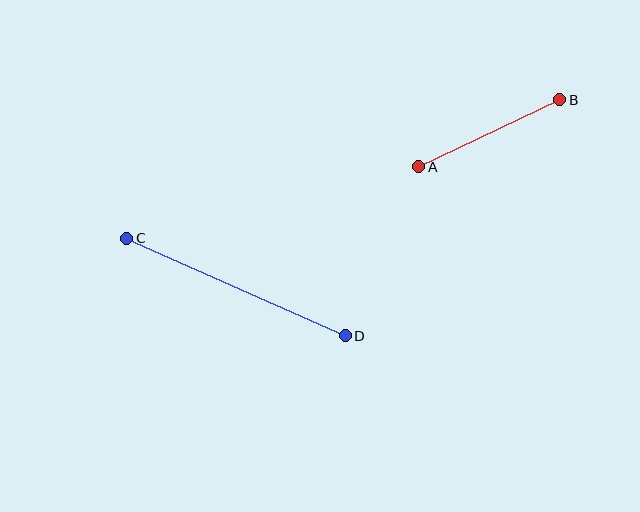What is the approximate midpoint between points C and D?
The midpoint is at approximately (236, 287) pixels.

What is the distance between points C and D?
The distance is approximately 239 pixels.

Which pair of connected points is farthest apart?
Points C and D are farthest apart.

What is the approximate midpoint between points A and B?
The midpoint is at approximately (489, 133) pixels.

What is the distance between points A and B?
The distance is approximately 156 pixels.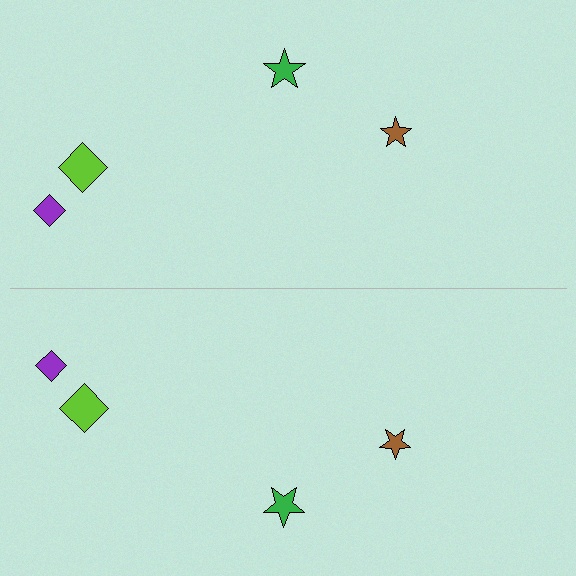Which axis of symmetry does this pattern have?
The pattern has a horizontal axis of symmetry running through the center of the image.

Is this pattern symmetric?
Yes, this pattern has bilateral (reflection) symmetry.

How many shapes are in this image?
There are 8 shapes in this image.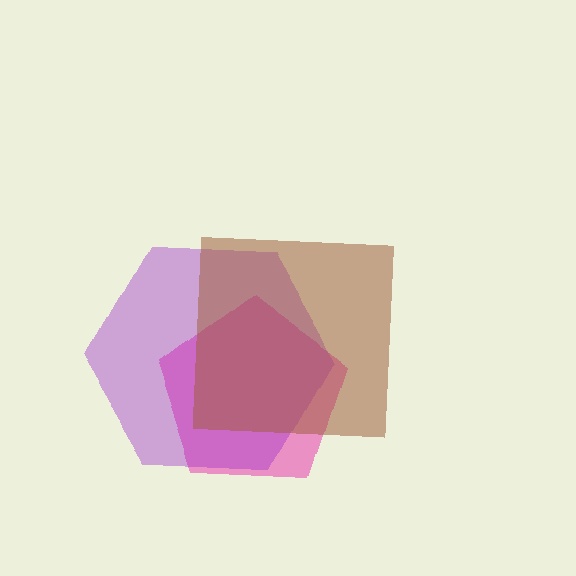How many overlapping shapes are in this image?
There are 3 overlapping shapes in the image.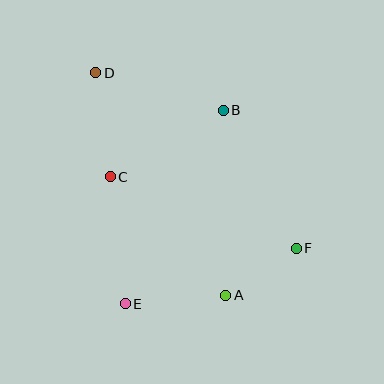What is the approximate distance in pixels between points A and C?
The distance between A and C is approximately 166 pixels.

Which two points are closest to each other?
Points A and F are closest to each other.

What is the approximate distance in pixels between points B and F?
The distance between B and F is approximately 156 pixels.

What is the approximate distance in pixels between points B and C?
The distance between B and C is approximately 131 pixels.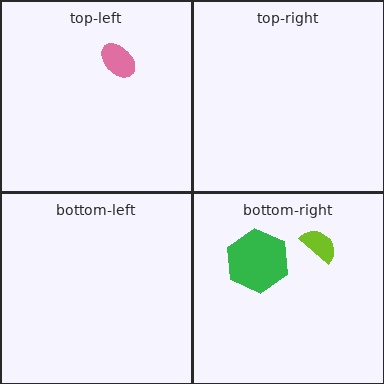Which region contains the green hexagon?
The bottom-right region.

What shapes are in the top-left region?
The pink ellipse.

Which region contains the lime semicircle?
The bottom-right region.